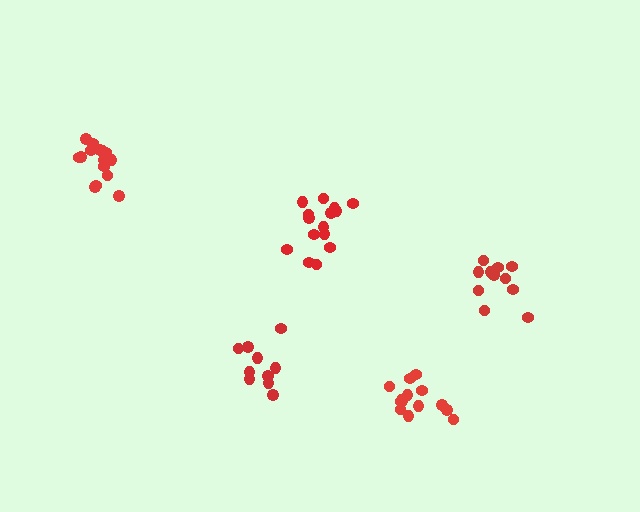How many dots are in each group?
Group 1: 15 dots, Group 2: 15 dots, Group 3: 14 dots, Group 4: 10 dots, Group 5: 11 dots (65 total).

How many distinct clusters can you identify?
There are 5 distinct clusters.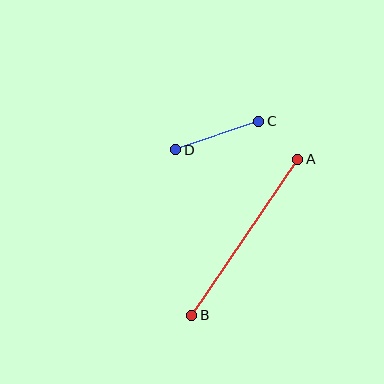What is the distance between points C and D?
The distance is approximately 88 pixels.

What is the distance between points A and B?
The distance is approximately 189 pixels.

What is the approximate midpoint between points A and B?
The midpoint is at approximately (245, 237) pixels.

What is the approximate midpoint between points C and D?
The midpoint is at approximately (217, 135) pixels.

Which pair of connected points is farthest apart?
Points A and B are farthest apart.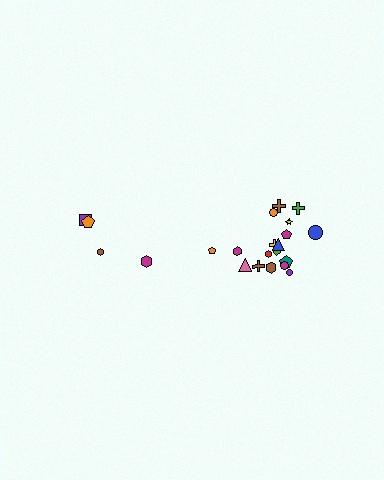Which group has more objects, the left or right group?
The right group.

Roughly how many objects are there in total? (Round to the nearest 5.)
Roughly 20 objects in total.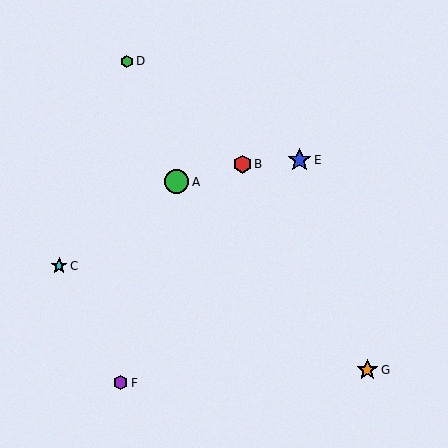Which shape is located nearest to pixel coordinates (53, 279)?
The cyan star (labeled C) at (59, 266) is nearest to that location.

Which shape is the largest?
The green circle (labeled A) is the largest.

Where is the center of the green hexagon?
The center of the green hexagon is at (127, 61).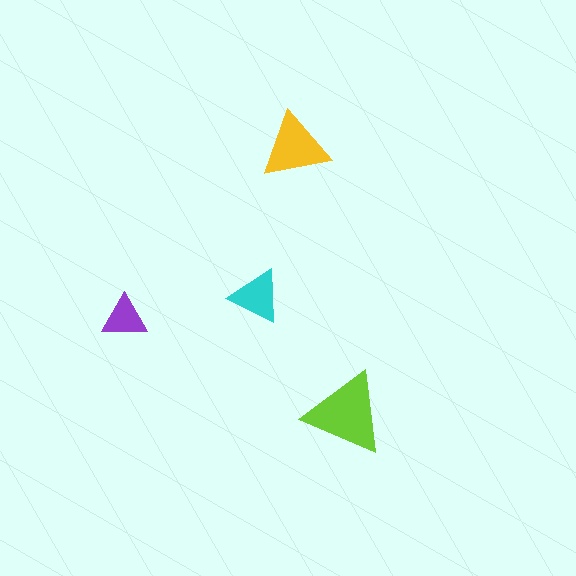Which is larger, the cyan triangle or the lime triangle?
The lime one.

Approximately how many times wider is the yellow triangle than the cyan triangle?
About 1.5 times wider.